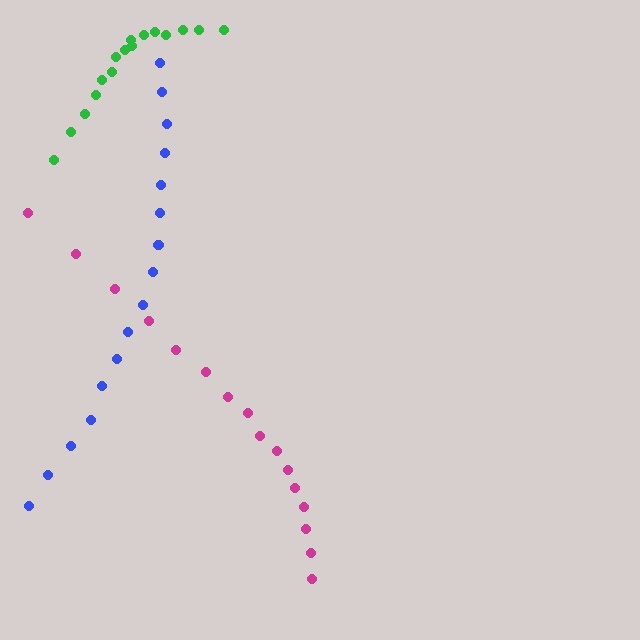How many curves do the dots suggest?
There are 3 distinct paths.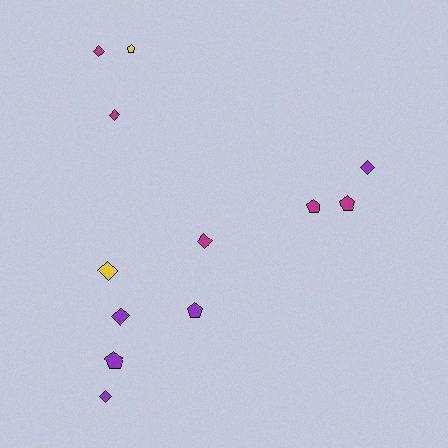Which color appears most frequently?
Magenta, with 5 objects.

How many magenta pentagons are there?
There are 2 magenta pentagons.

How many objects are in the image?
There are 12 objects.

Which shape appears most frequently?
Diamond, with 7 objects.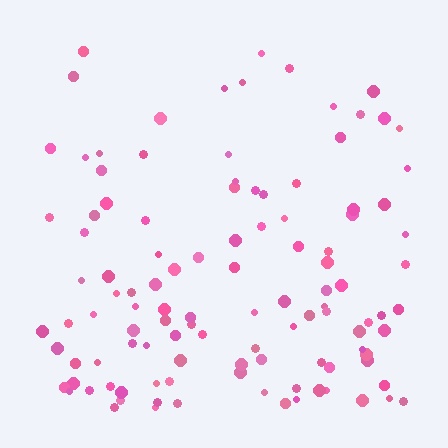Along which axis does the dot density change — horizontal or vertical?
Vertical.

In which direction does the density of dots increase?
From top to bottom, with the bottom side densest.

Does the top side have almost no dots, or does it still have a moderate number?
Still a moderate number, just noticeably fewer than the bottom.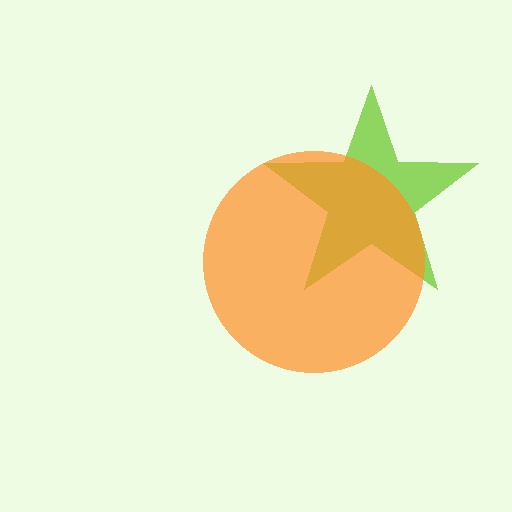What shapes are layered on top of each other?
The layered shapes are: a lime star, an orange circle.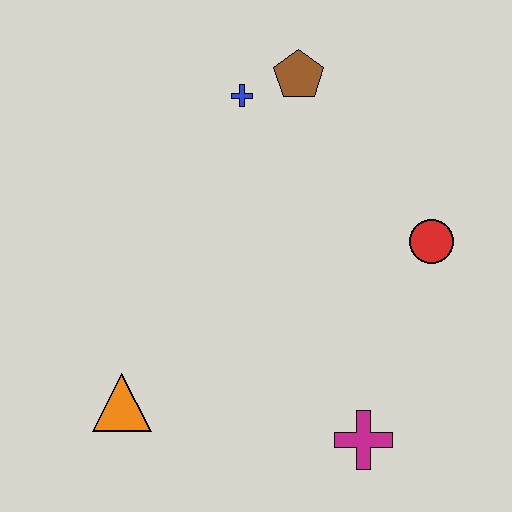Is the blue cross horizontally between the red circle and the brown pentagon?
No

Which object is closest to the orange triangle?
The magenta cross is closest to the orange triangle.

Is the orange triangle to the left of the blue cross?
Yes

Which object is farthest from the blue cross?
The magenta cross is farthest from the blue cross.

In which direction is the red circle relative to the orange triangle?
The red circle is to the right of the orange triangle.